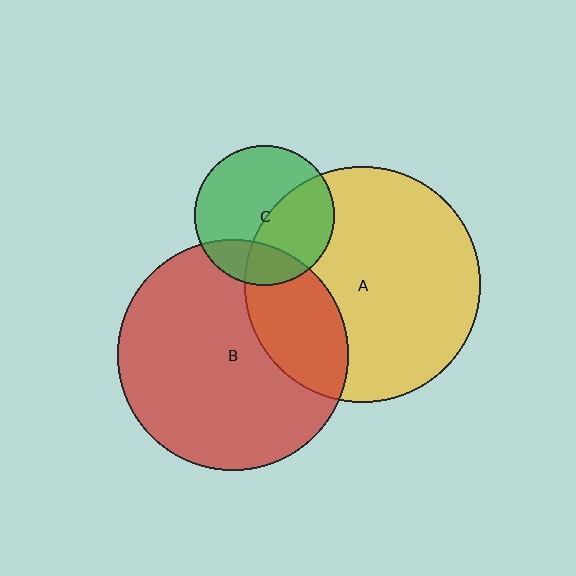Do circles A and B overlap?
Yes.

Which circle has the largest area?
Circle A (yellow).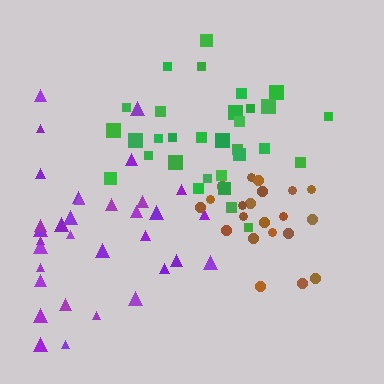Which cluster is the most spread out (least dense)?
Purple.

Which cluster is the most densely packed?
Green.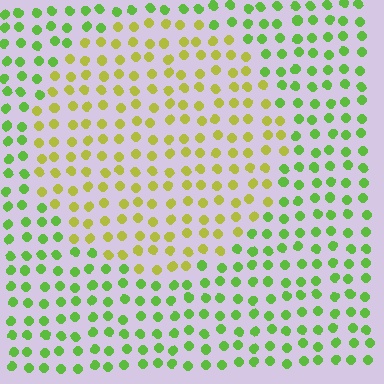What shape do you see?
I see a circle.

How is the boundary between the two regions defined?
The boundary is defined purely by a slight shift in hue (about 40 degrees). Spacing, size, and orientation are identical on both sides.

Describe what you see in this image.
The image is filled with small lime elements in a uniform arrangement. A circle-shaped region is visible where the elements are tinted to a slightly different hue, forming a subtle color boundary.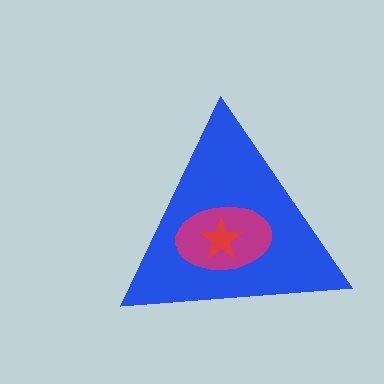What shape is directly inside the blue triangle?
The magenta ellipse.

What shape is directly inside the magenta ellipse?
The red star.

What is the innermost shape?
The red star.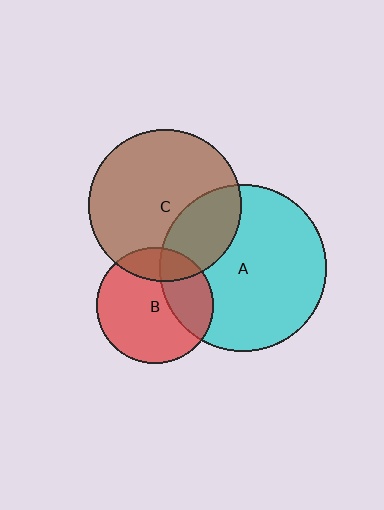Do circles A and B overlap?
Yes.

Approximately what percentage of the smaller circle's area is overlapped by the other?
Approximately 30%.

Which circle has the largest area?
Circle A (cyan).